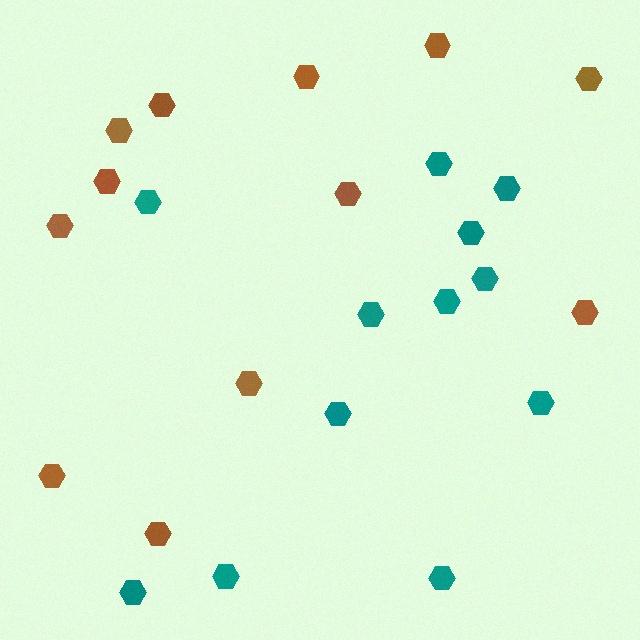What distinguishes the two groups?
There are 2 groups: one group of teal hexagons (12) and one group of brown hexagons (12).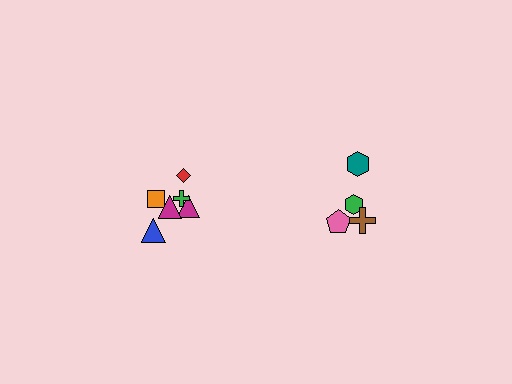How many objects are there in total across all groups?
There are 10 objects.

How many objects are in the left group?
There are 6 objects.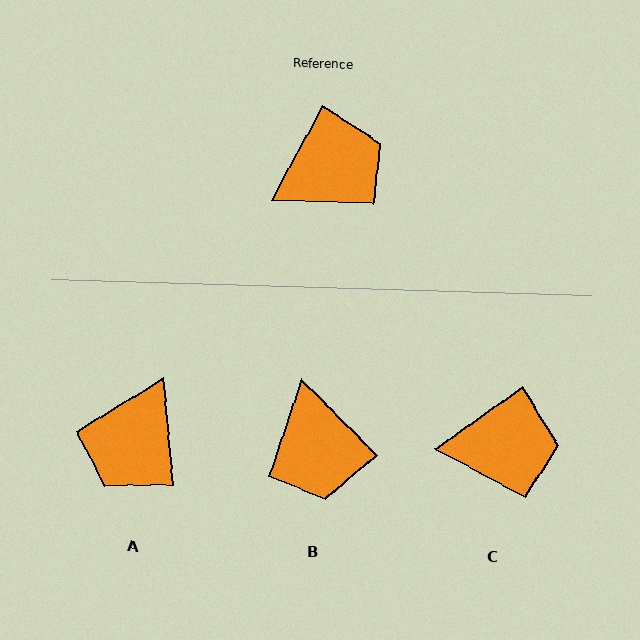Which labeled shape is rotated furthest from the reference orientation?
A, about 146 degrees away.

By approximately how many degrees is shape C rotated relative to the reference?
Approximately 26 degrees clockwise.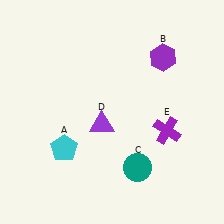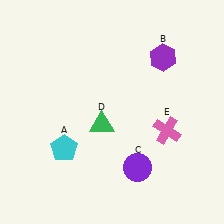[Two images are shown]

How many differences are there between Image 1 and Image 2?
There are 3 differences between the two images.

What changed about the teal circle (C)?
In Image 1, C is teal. In Image 2, it changed to purple.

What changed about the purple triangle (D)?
In Image 1, D is purple. In Image 2, it changed to green.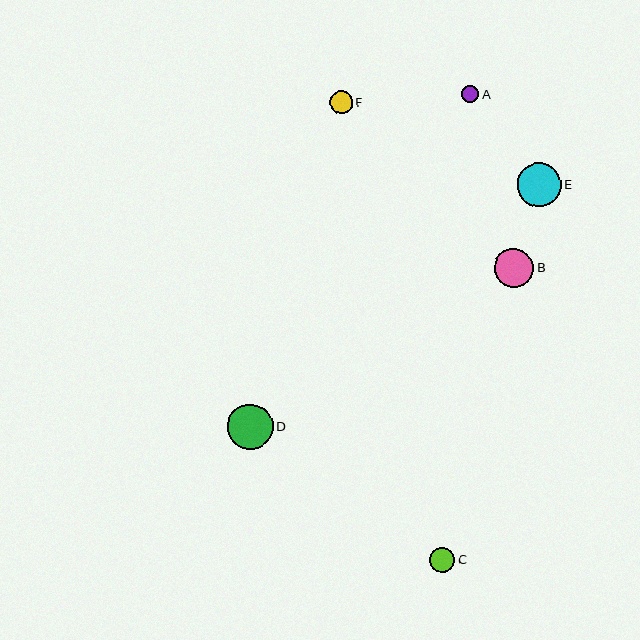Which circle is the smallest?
Circle A is the smallest with a size of approximately 17 pixels.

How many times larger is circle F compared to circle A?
Circle F is approximately 1.3 times the size of circle A.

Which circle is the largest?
Circle D is the largest with a size of approximately 45 pixels.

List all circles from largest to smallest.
From largest to smallest: D, E, B, C, F, A.